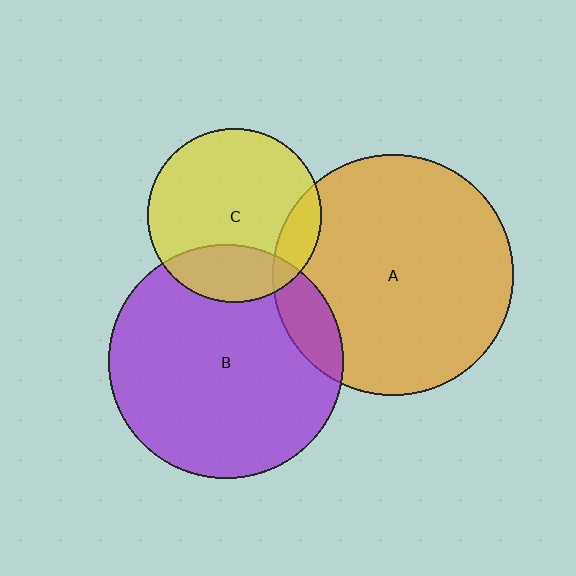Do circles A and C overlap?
Yes.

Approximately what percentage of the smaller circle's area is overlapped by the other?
Approximately 15%.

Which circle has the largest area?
Circle A (orange).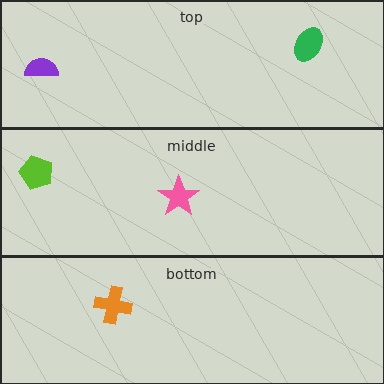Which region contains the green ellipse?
The top region.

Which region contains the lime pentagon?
The middle region.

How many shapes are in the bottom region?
1.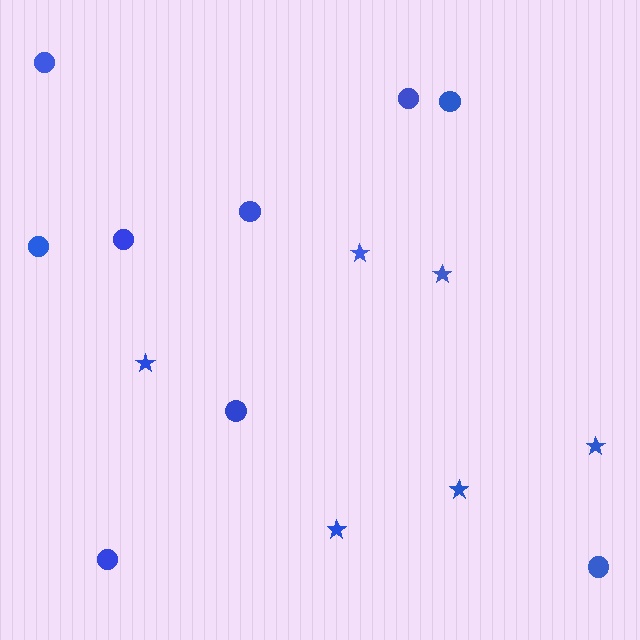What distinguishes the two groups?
There are 2 groups: one group of stars (6) and one group of circles (9).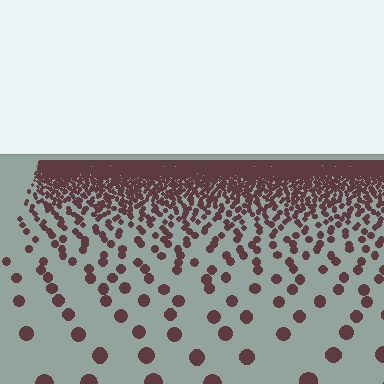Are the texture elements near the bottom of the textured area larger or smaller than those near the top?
Larger. Near the bottom, elements are closer to the viewer and appear at a bigger on-screen size.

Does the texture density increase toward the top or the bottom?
Density increases toward the top.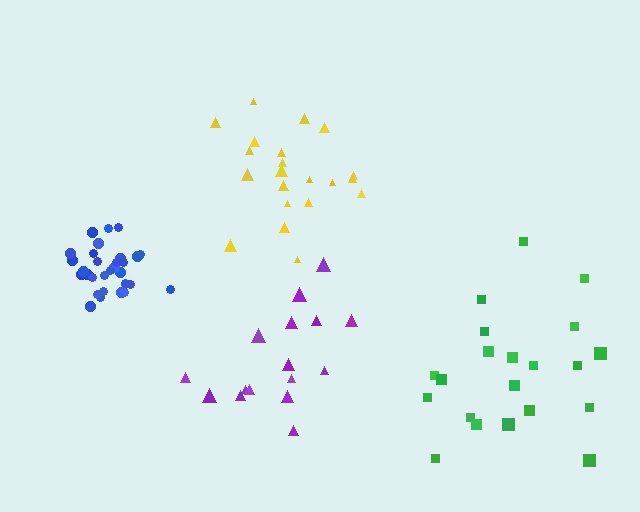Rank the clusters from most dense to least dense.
blue, yellow, purple, green.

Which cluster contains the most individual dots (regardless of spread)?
Blue (31).